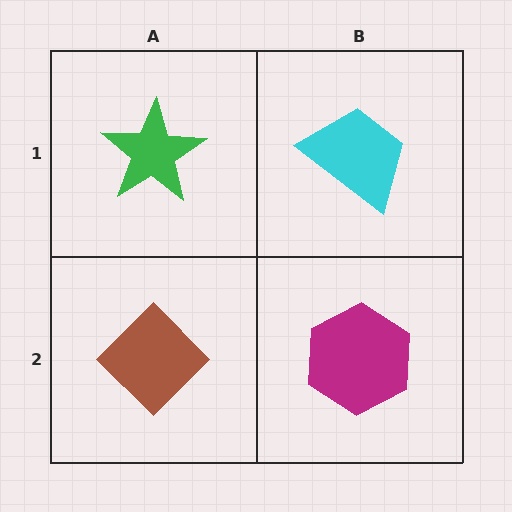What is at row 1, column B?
A cyan trapezoid.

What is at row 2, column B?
A magenta hexagon.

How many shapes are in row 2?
2 shapes.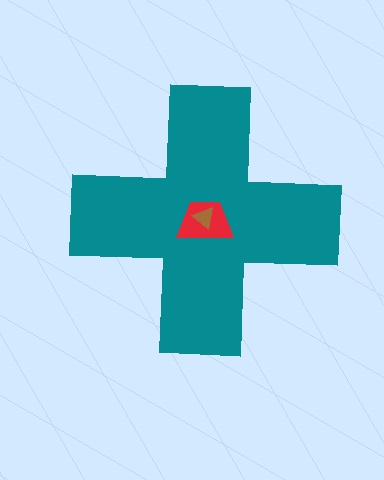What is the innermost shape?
The brown triangle.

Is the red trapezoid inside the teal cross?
Yes.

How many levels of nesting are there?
3.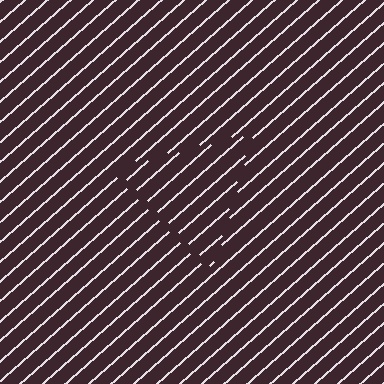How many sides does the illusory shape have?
3 sides — the line-ends trace a triangle.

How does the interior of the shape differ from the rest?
The interior of the shape contains the same grating, shifted by half a period — the contour is defined by the phase discontinuity where line-ends from the inner and outer gratings abut.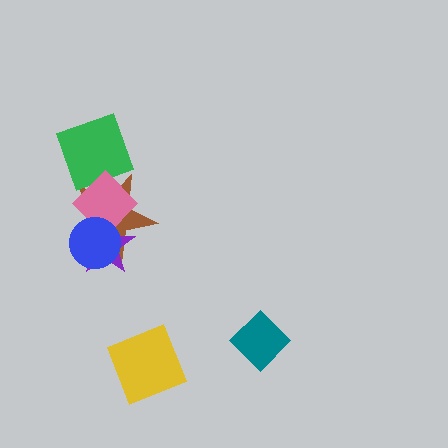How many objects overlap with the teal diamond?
0 objects overlap with the teal diamond.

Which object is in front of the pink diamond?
The blue circle is in front of the pink diamond.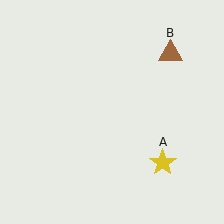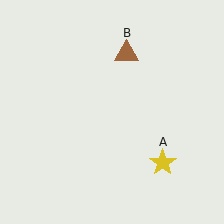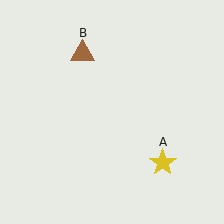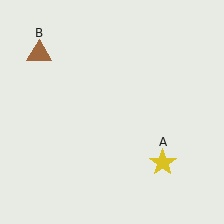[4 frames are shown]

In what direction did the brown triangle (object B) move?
The brown triangle (object B) moved left.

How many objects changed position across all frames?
1 object changed position: brown triangle (object B).